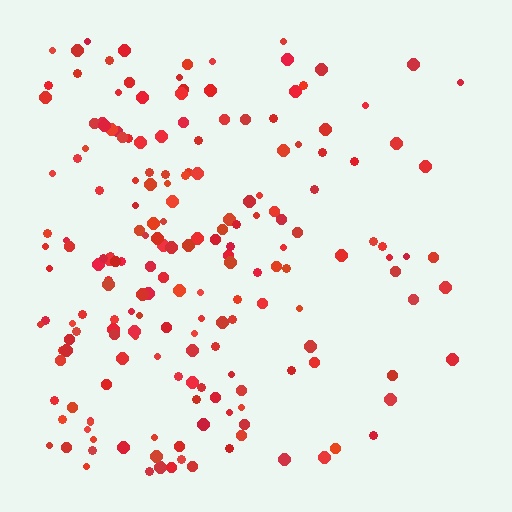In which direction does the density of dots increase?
From right to left, with the left side densest.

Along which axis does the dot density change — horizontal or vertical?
Horizontal.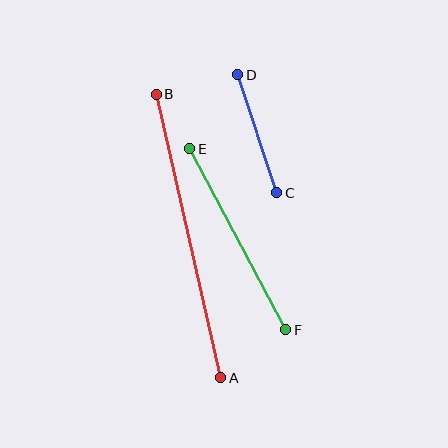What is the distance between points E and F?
The distance is approximately 205 pixels.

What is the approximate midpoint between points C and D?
The midpoint is at approximately (257, 134) pixels.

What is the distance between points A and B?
The distance is approximately 290 pixels.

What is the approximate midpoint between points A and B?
The midpoint is at approximately (189, 236) pixels.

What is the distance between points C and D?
The distance is approximately 124 pixels.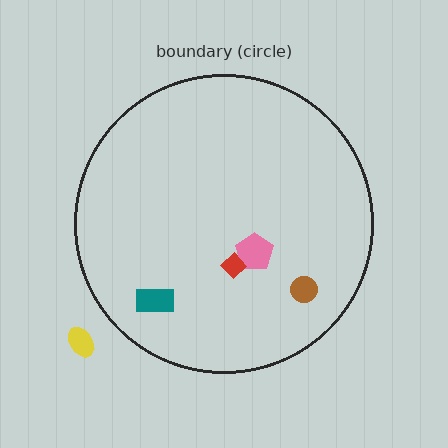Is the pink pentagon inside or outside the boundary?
Inside.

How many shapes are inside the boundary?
4 inside, 1 outside.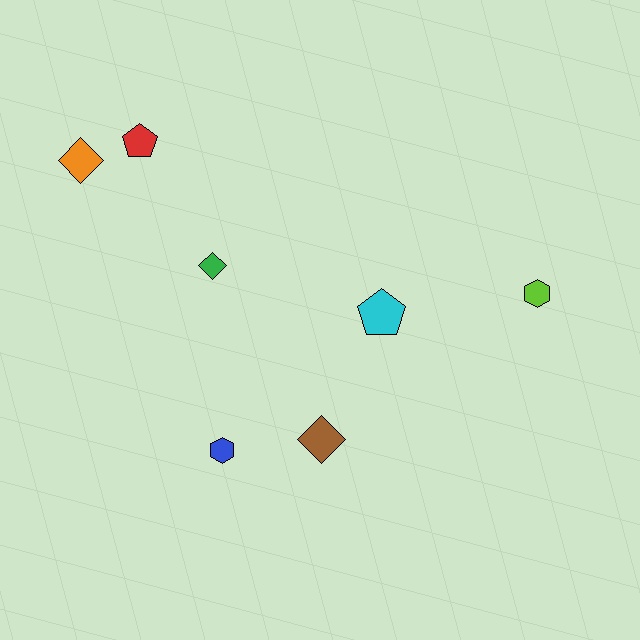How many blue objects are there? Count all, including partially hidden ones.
There is 1 blue object.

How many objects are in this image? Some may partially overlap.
There are 7 objects.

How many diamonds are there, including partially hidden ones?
There are 3 diamonds.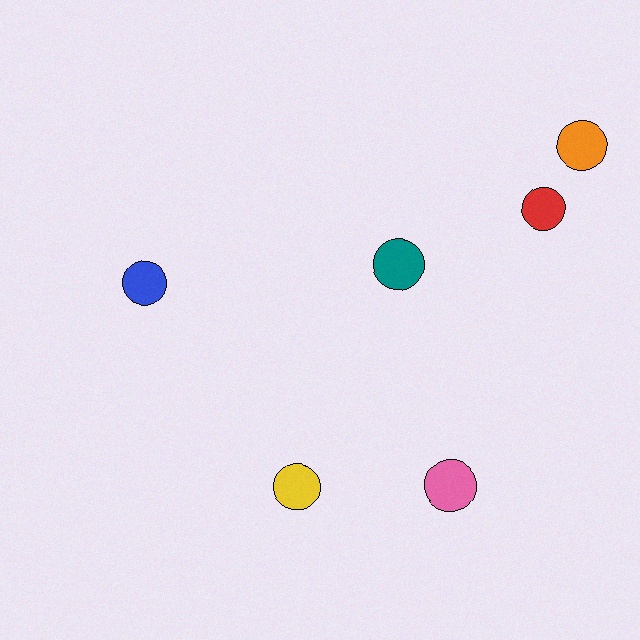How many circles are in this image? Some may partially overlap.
There are 6 circles.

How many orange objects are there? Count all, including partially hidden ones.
There is 1 orange object.